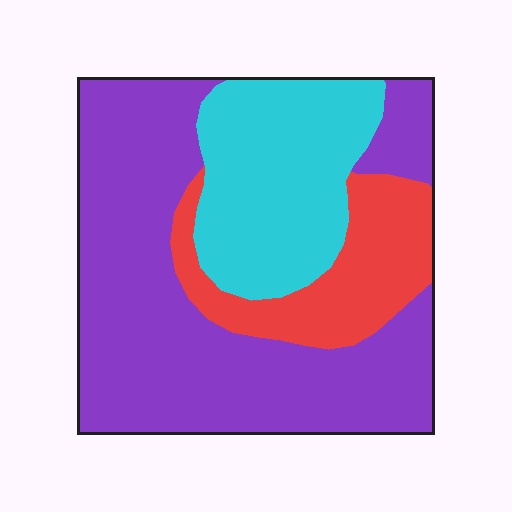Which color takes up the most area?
Purple, at roughly 55%.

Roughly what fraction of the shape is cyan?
Cyan takes up about one quarter (1/4) of the shape.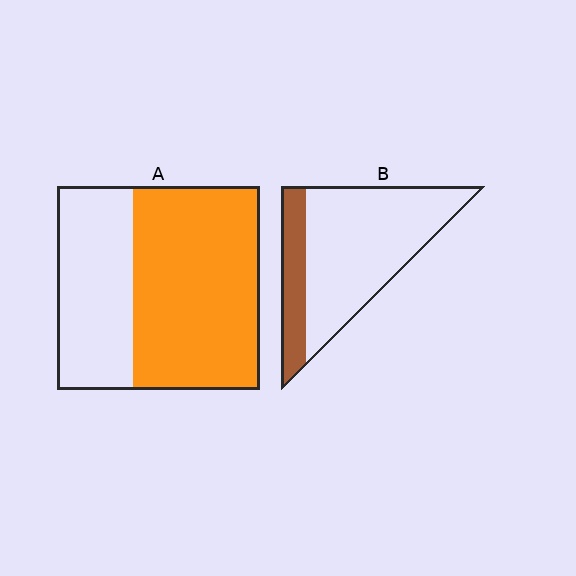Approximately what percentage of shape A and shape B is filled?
A is approximately 65% and B is approximately 25%.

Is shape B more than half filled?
No.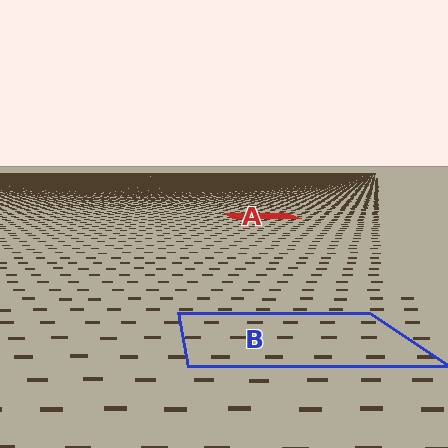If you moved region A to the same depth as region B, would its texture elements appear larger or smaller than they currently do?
They would appear larger. At a closer depth, the same texture elements are projected at a bigger on-screen size.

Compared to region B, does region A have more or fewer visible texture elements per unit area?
Region A has more texture elements per unit area — they are packed more densely because it is farther away.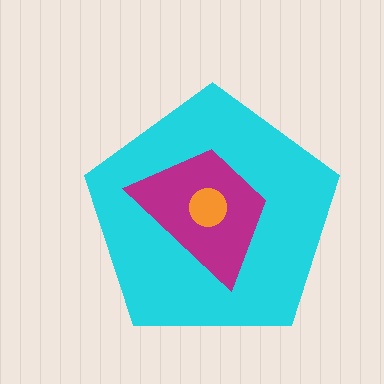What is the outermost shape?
The cyan pentagon.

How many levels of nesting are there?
3.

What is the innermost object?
The orange circle.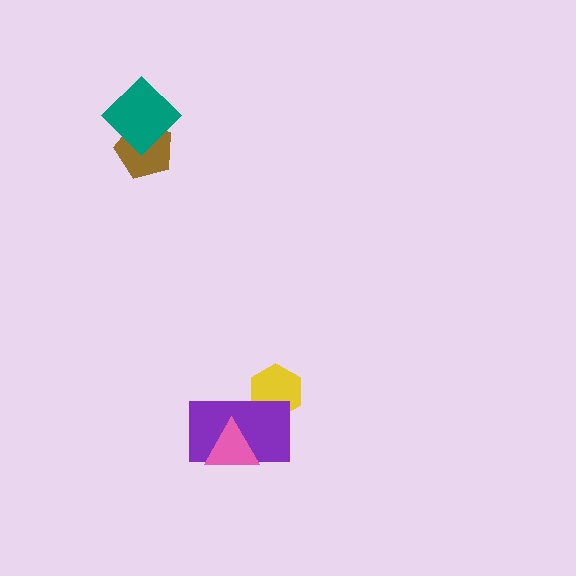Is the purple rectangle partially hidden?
Yes, it is partially covered by another shape.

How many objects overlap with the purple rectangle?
2 objects overlap with the purple rectangle.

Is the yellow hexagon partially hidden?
Yes, it is partially covered by another shape.